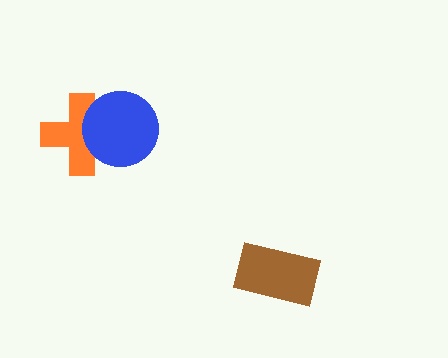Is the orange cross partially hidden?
Yes, it is partially covered by another shape.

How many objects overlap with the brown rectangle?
0 objects overlap with the brown rectangle.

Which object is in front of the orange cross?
The blue circle is in front of the orange cross.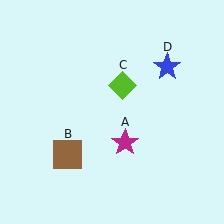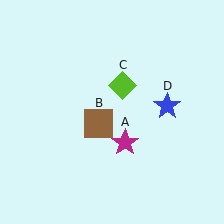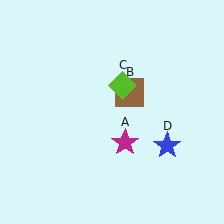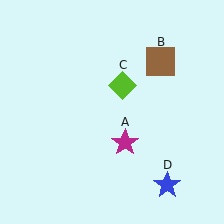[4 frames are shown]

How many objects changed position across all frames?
2 objects changed position: brown square (object B), blue star (object D).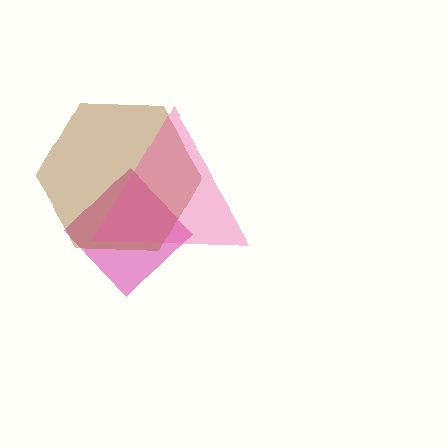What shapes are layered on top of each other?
The layered shapes are: a magenta diamond, a brown hexagon, a pink triangle.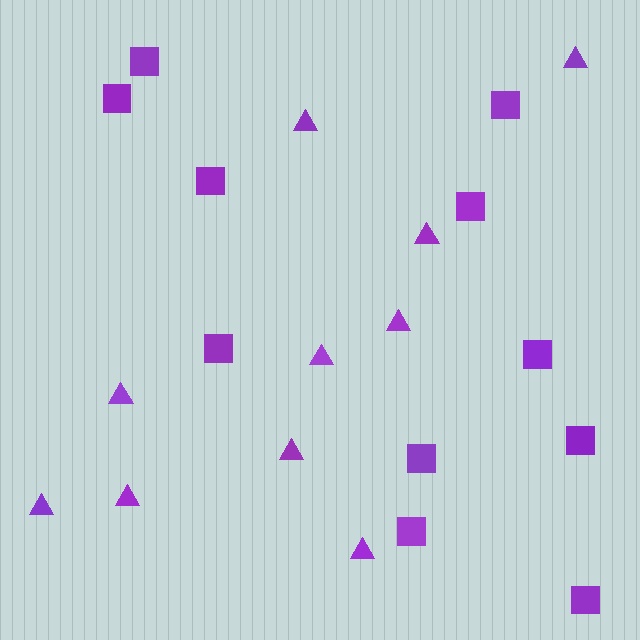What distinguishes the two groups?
There are 2 groups: one group of triangles (10) and one group of squares (11).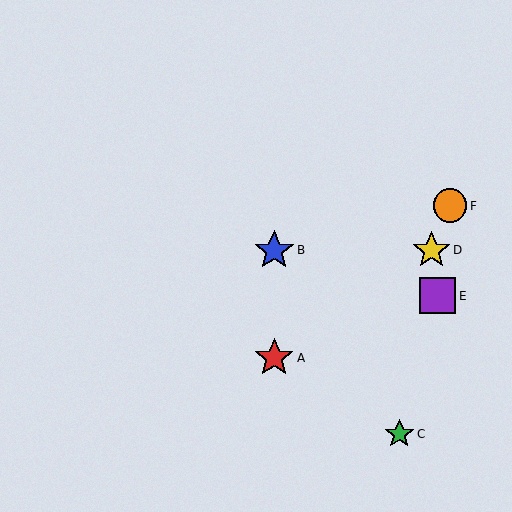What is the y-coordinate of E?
Object E is at y≈296.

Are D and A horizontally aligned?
No, D is at y≈250 and A is at y≈358.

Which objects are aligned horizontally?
Objects B, D are aligned horizontally.